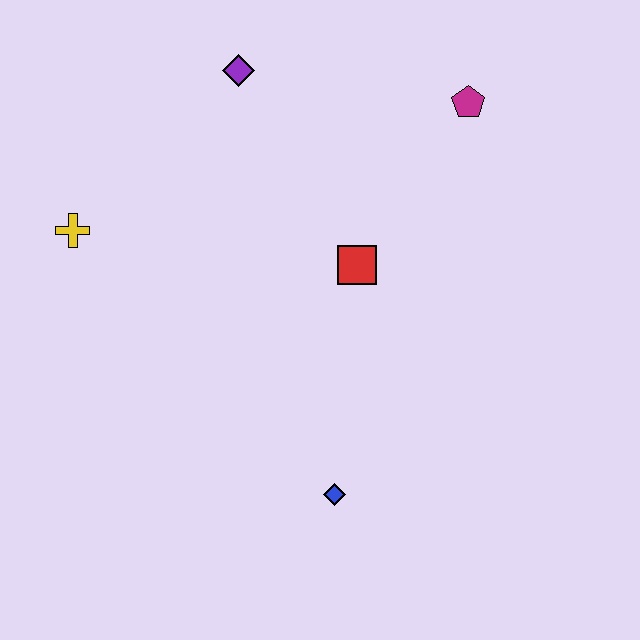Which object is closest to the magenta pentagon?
The red square is closest to the magenta pentagon.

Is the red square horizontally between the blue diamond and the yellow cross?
No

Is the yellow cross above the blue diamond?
Yes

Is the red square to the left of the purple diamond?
No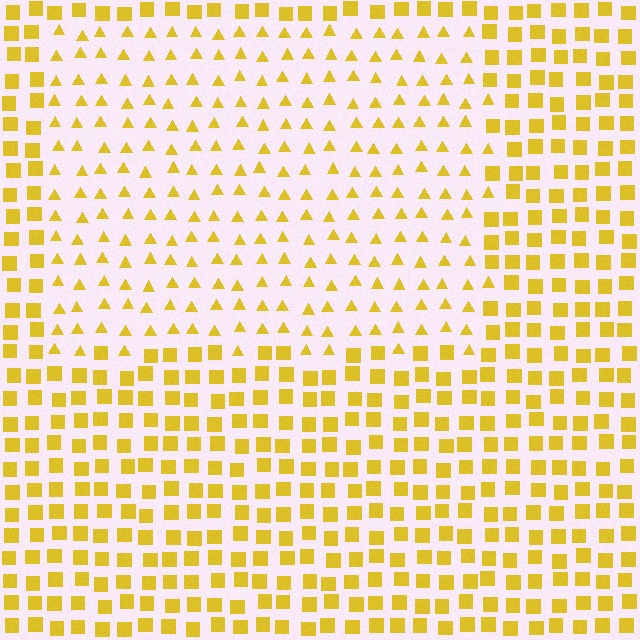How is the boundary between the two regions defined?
The boundary is defined by a change in element shape: triangles inside vs. squares outside. All elements share the same color and spacing.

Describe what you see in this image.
The image is filled with small yellow elements arranged in a uniform grid. A rectangle-shaped region contains triangles, while the surrounding area contains squares. The boundary is defined purely by the change in element shape.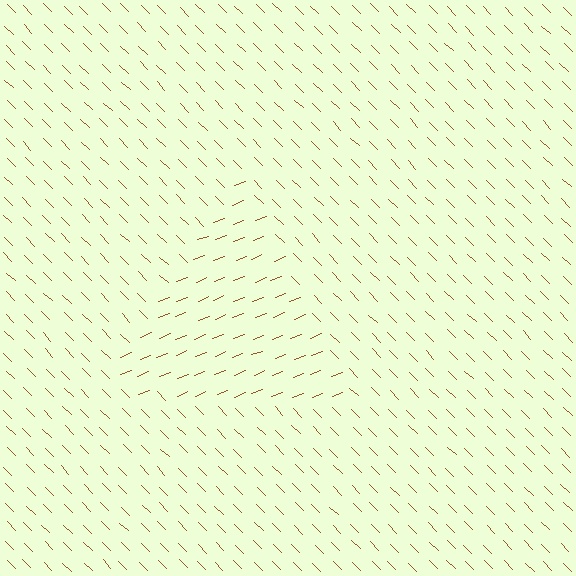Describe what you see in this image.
The image is filled with small brown line segments. A triangle region in the image has lines oriented differently from the surrounding lines, creating a visible texture boundary.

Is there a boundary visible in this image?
Yes, there is a texture boundary formed by a change in line orientation.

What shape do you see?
I see a triangle.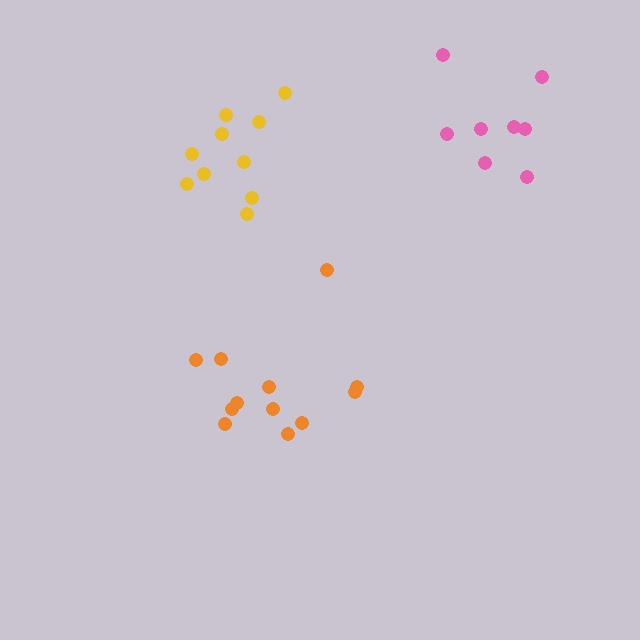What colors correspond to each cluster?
The clusters are colored: yellow, orange, pink.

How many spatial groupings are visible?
There are 3 spatial groupings.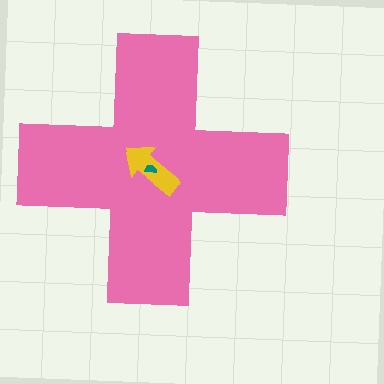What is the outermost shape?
The pink cross.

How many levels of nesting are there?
3.